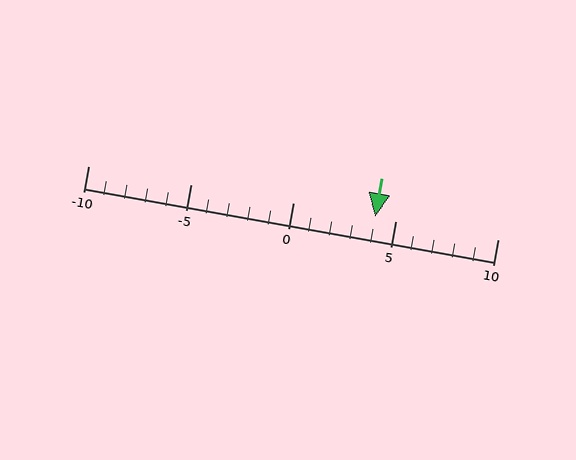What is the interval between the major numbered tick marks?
The major tick marks are spaced 5 units apart.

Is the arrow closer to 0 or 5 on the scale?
The arrow is closer to 5.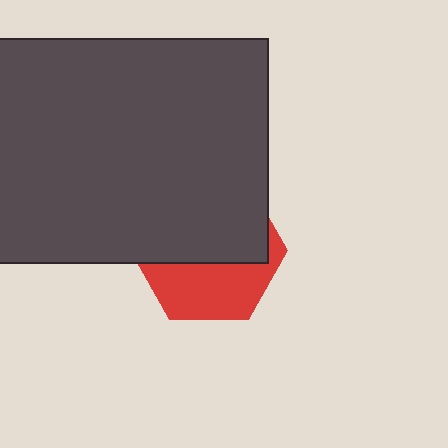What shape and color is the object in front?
The object in front is a dark gray rectangle.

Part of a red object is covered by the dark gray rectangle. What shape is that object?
It is a hexagon.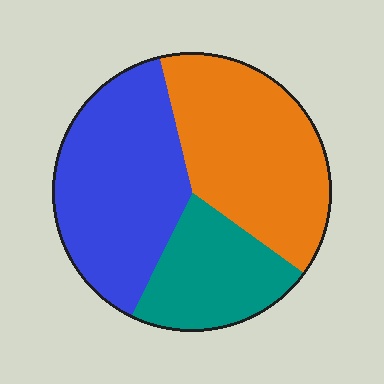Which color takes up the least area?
Teal, at roughly 20%.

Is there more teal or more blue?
Blue.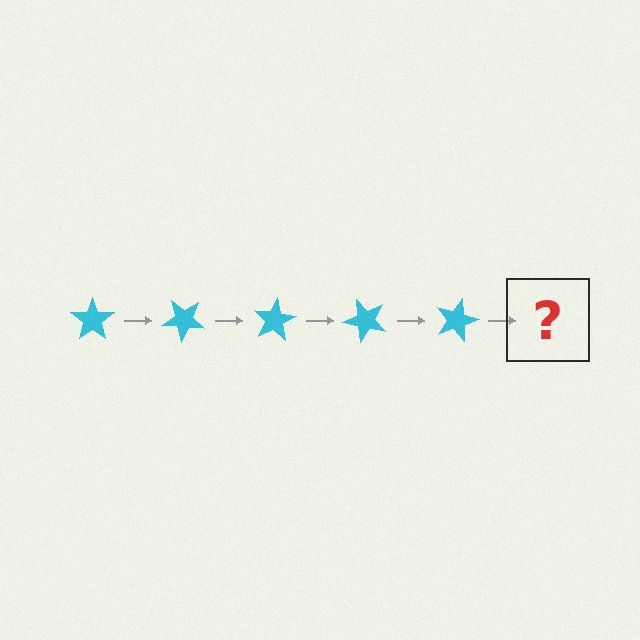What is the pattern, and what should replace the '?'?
The pattern is that the star rotates 40 degrees each step. The '?' should be a cyan star rotated 200 degrees.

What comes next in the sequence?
The next element should be a cyan star rotated 200 degrees.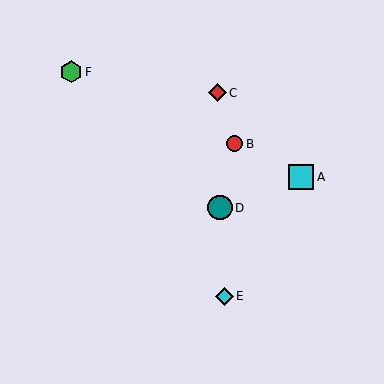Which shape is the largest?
The cyan square (labeled A) is the largest.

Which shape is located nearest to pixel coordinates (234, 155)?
The red circle (labeled B) at (235, 144) is nearest to that location.